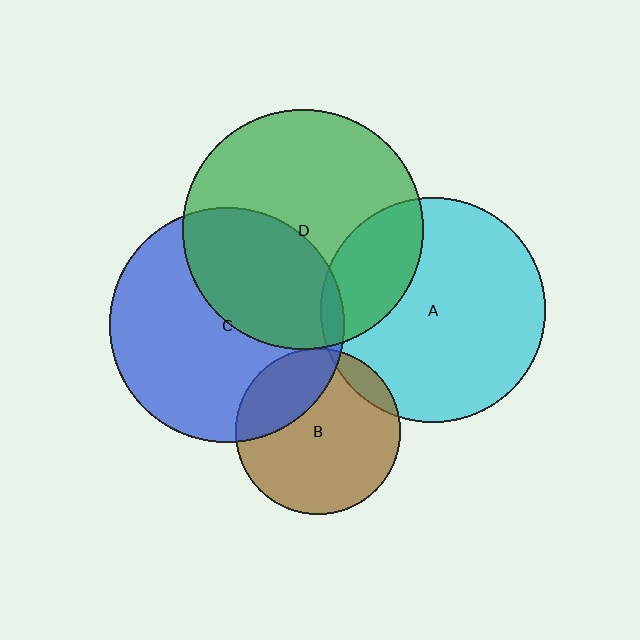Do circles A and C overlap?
Yes.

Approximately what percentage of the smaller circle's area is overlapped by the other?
Approximately 5%.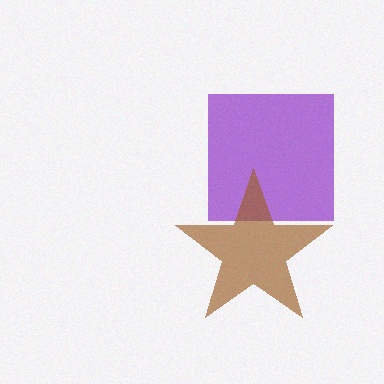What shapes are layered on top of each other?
The layered shapes are: a purple square, a brown star.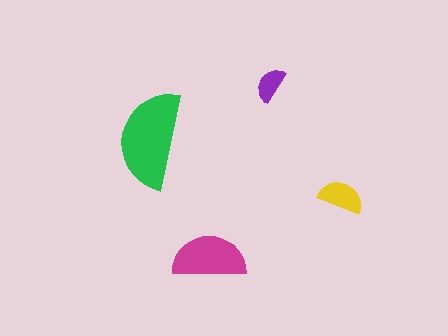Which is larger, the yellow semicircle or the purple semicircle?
The yellow one.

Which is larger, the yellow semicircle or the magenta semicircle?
The magenta one.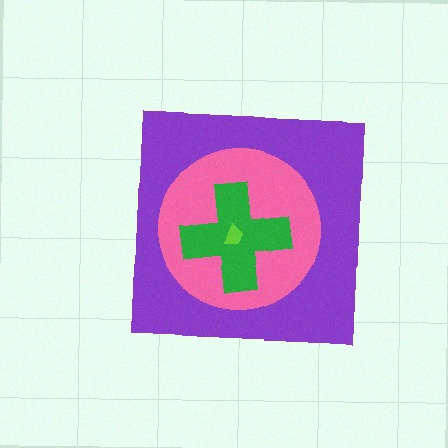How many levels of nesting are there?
4.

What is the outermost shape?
The purple square.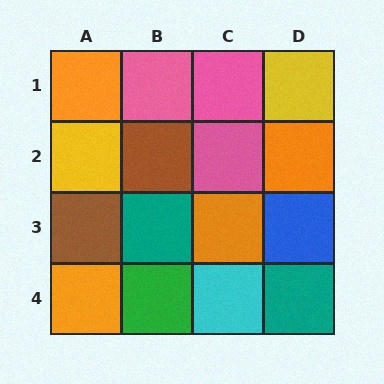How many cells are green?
1 cell is green.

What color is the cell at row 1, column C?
Pink.